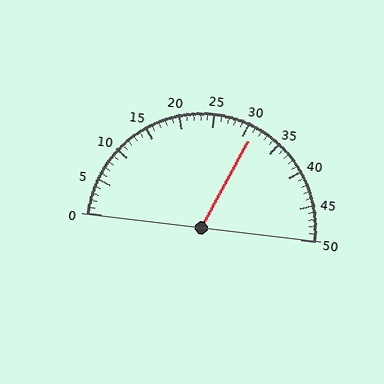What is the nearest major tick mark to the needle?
The nearest major tick mark is 30.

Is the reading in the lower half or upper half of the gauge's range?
The reading is in the upper half of the range (0 to 50).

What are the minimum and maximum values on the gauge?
The gauge ranges from 0 to 50.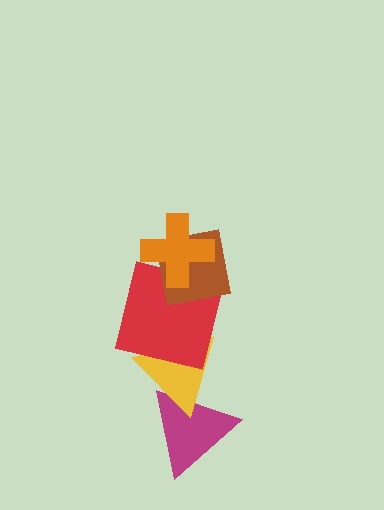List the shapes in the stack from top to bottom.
From top to bottom: the orange cross, the brown square, the red square, the yellow triangle, the magenta triangle.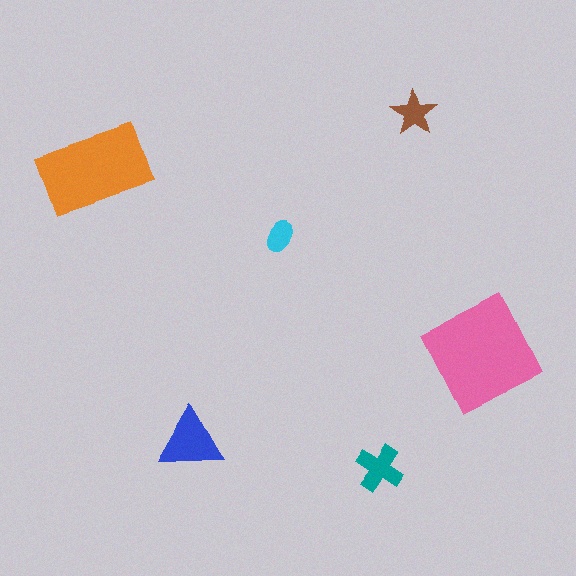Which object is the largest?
The pink square.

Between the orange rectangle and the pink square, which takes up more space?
The pink square.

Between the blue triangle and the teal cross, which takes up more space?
The blue triangle.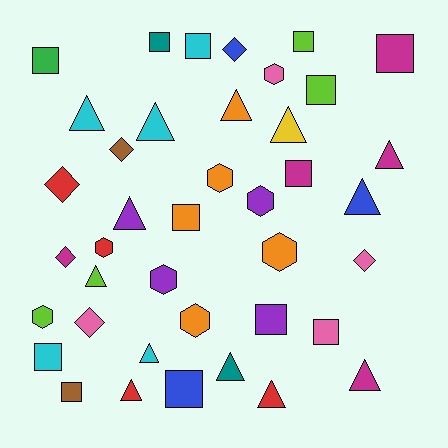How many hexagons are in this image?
There are 8 hexagons.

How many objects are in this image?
There are 40 objects.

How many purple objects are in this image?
There are 4 purple objects.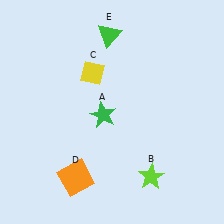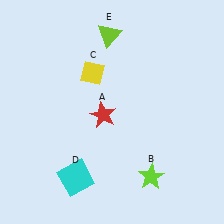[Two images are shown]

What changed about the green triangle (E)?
In Image 1, E is green. In Image 2, it changed to lime.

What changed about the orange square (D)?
In Image 1, D is orange. In Image 2, it changed to cyan.